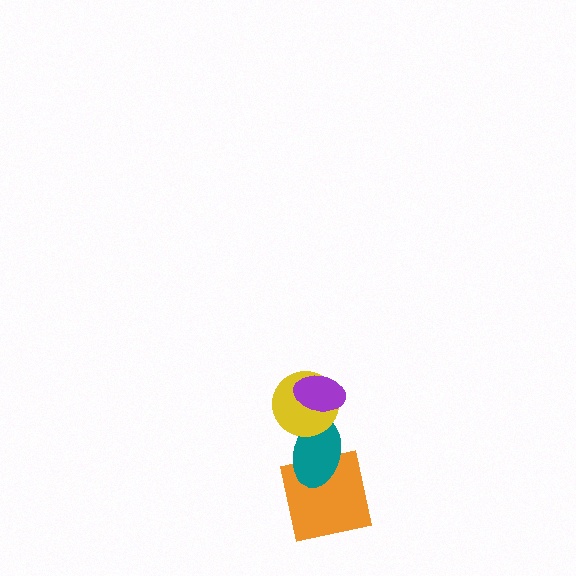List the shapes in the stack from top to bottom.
From top to bottom: the purple ellipse, the yellow circle, the teal ellipse, the orange square.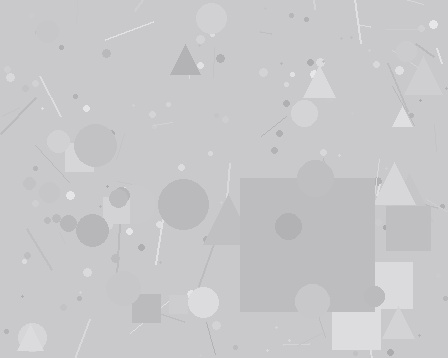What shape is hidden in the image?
A square is hidden in the image.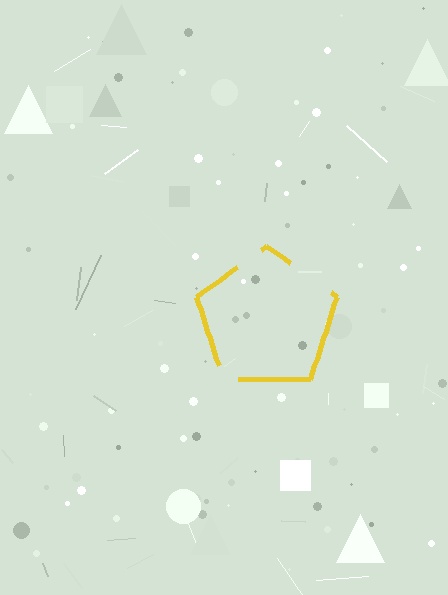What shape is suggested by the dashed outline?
The dashed outline suggests a pentagon.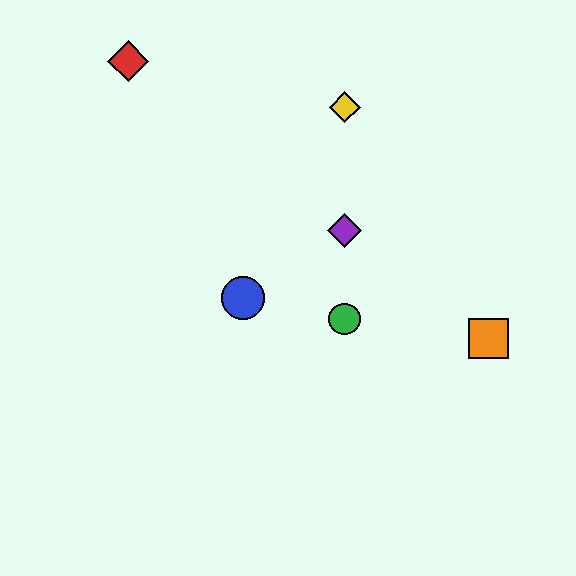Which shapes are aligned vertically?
The green circle, the yellow diamond, the purple diamond are aligned vertically.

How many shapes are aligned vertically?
3 shapes (the green circle, the yellow diamond, the purple diamond) are aligned vertically.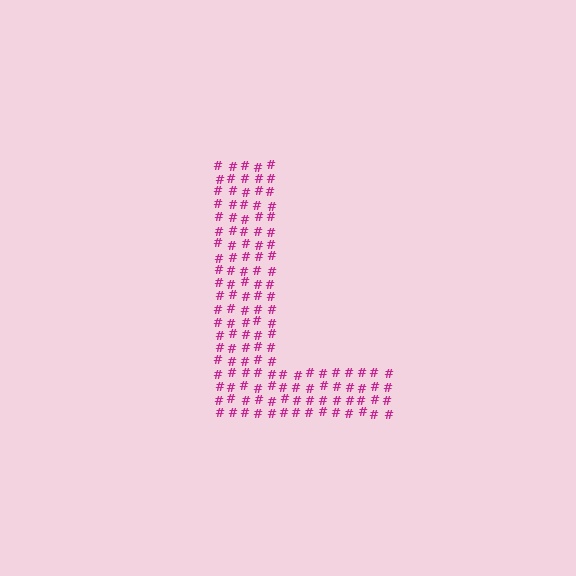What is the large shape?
The large shape is the letter L.